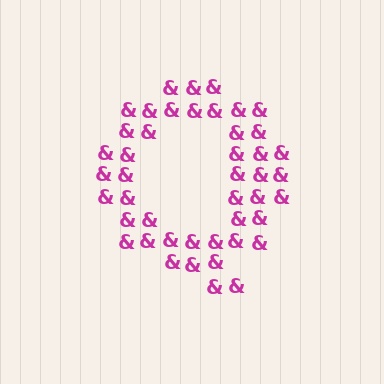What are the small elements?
The small elements are ampersands.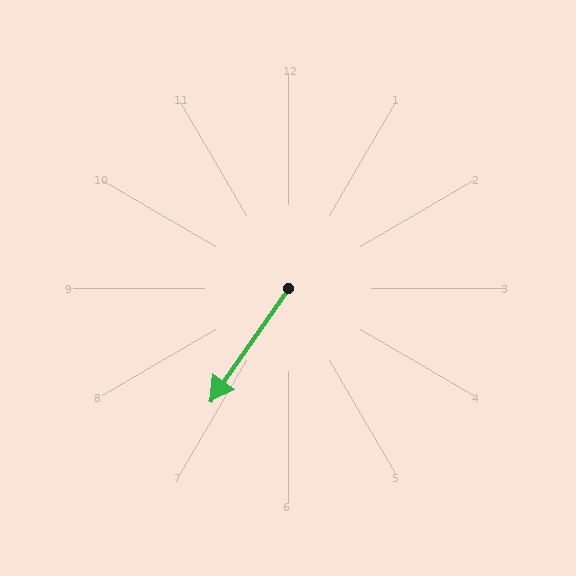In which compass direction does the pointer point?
Southwest.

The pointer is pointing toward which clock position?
Roughly 7 o'clock.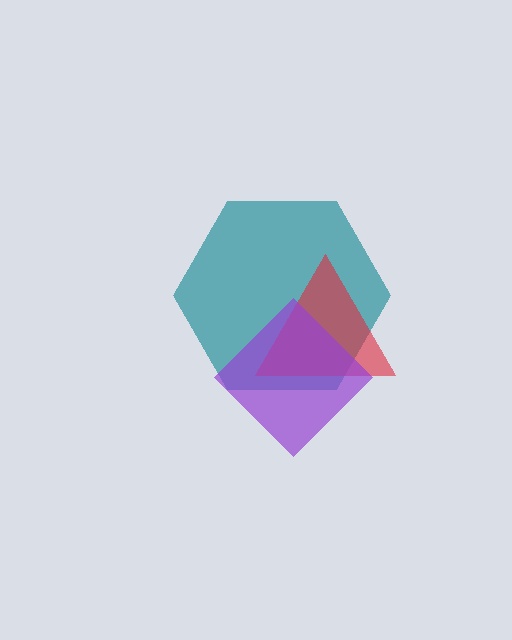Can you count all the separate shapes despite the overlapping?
Yes, there are 3 separate shapes.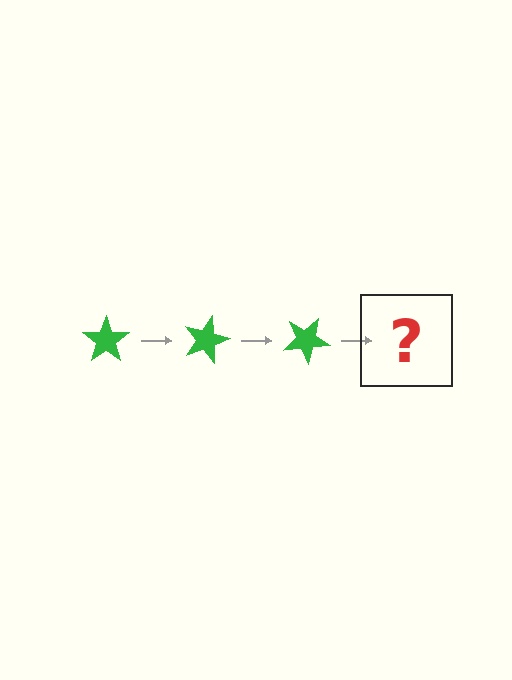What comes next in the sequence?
The next element should be a green star rotated 45 degrees.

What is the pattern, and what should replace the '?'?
The pattern is that the star rotates 15 degrees each step. The '?' should be a green star rotated 45 degrees.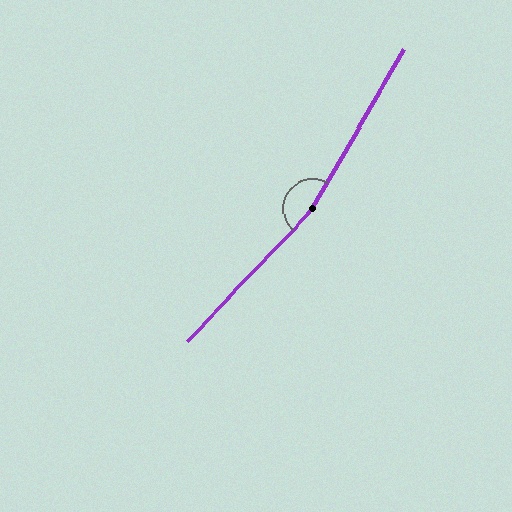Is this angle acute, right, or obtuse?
It is obtuse.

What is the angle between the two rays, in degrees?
Approximately 166 degrees.